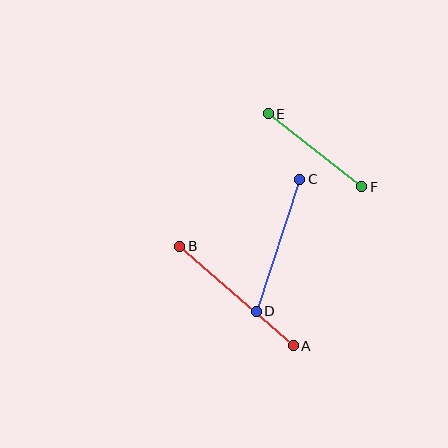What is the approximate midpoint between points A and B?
The midpoint is at approximately (236, 296) pixels.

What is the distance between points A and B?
The distance is approximately 151 pixels.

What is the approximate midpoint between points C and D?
The midpoint is at approximately (278, 245) pixels.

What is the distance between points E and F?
The distance is approximately 118 pixels.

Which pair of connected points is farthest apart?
Points A and B are farthest apart.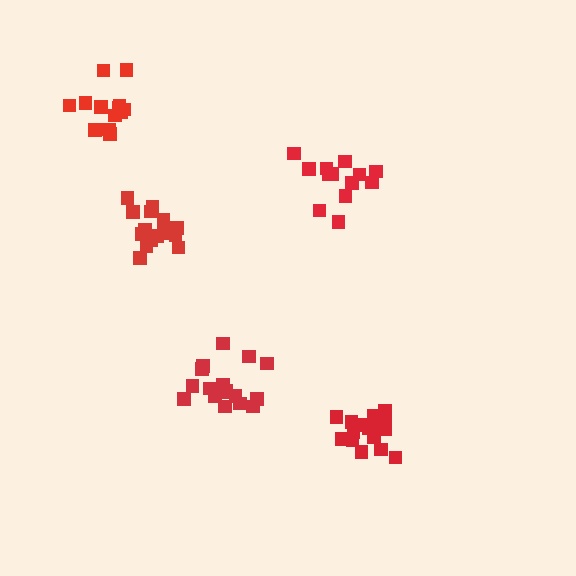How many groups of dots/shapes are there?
There are 5 groups.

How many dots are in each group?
Group 1: 15 dots, Group 2: 13 dots, Group 3: 17 dots, Group 4: 13 dots, Group 5: 16 dots (74 total).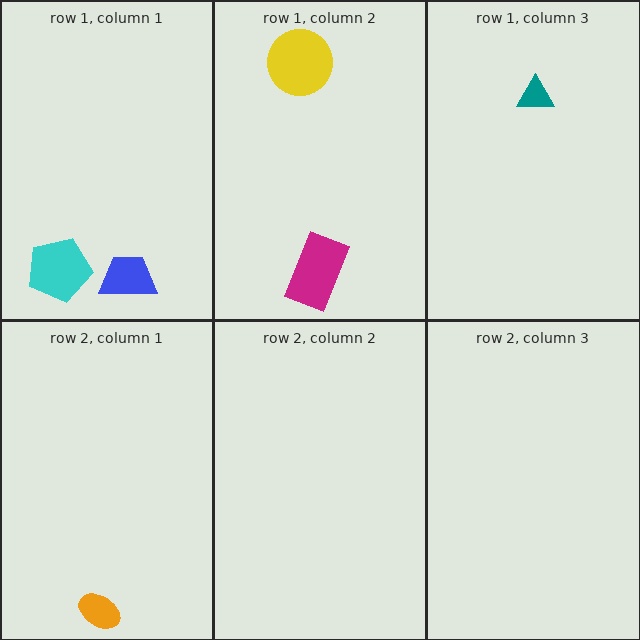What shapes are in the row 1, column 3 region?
The teal triangle.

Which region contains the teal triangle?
The row 1, column 3 region.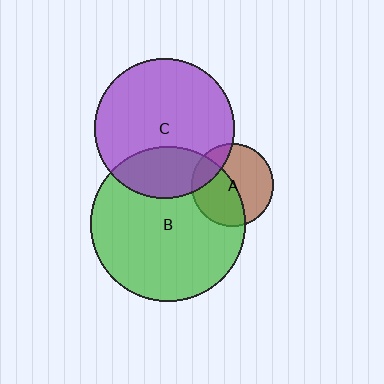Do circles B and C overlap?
Yes.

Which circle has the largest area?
Circle B (green).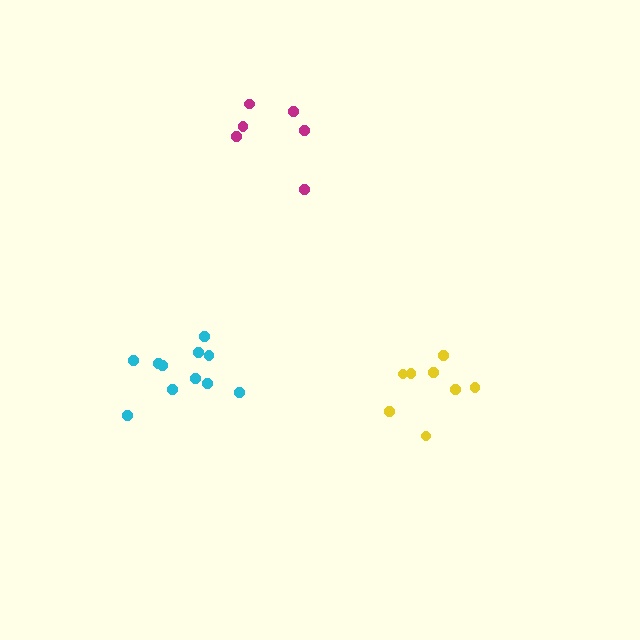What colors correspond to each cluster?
The clusters are colored: magenta, cyan, yellow.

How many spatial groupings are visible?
There are 3 spatial groupings.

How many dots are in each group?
Group 1: 6 dots, Group 2: 11 dots, Group 3: 8 dots (25 total).